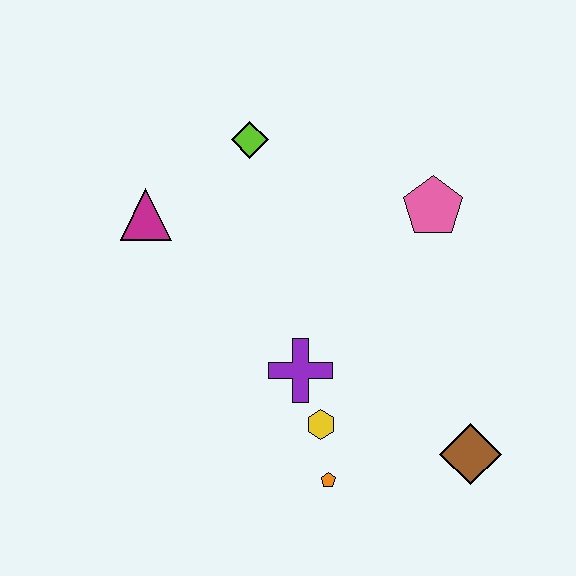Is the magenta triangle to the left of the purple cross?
Yes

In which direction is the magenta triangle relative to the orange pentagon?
The magenta triangle is above the orange pentagon.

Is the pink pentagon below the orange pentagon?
No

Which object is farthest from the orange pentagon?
The lime diamond is farthest from the orange pentagon.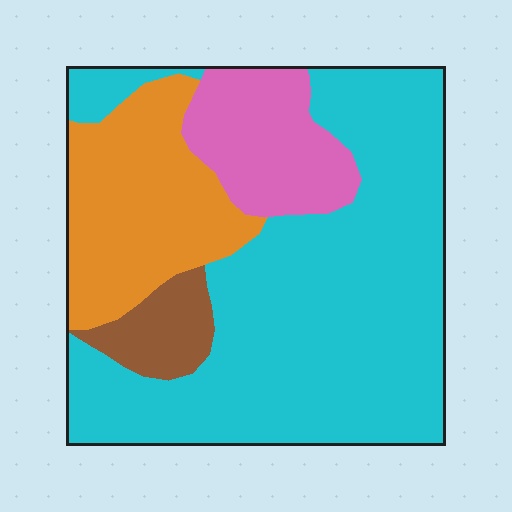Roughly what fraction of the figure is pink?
Pink takes up less than a sixth of the figure.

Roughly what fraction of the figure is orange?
Orange covers 21% of the figure.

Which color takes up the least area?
Brown, at roughly 5%.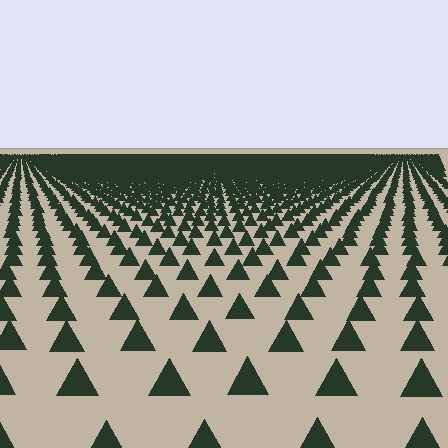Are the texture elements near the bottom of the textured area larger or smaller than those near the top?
Larger. Near the bottom, elements are closer to the viewer and appear at a bigger on-screen size.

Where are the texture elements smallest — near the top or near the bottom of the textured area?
Near the top.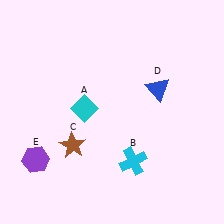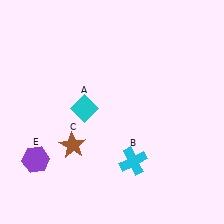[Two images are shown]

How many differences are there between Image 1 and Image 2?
There is 1 difference between the two images.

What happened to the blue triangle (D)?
The blue triangle (D) was removed in Image 2. It was in the top-right area of Image 1.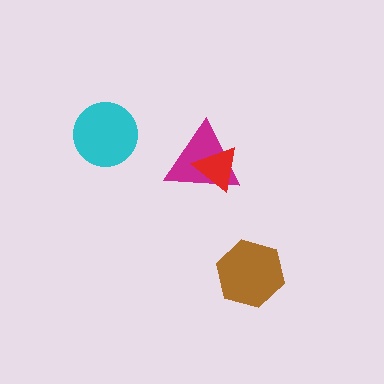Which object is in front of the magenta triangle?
The red triangle is in front of the magenta triangle.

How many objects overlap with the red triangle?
1 object overlaps with the red triangle.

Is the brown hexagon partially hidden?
No, no other shape covers it.